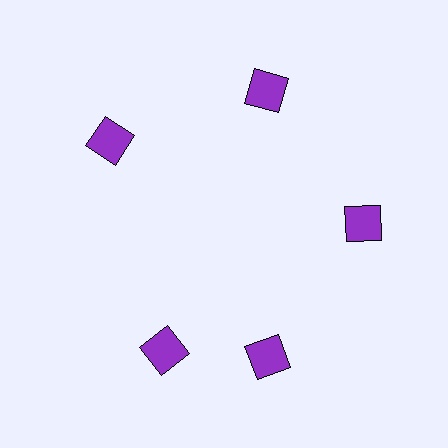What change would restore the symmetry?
The symmetry would be restored by rotating it back into even spacing with its neighbors so that all 5 squares sit at equal angles and equal distance from the center.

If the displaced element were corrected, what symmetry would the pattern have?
It would have 5-fold rotational symmetry — the pattern would map onto itself every 72 degrees.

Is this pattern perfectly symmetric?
No. The 5 purple squares are arranged in a ring, but one element near the 8 o'clock position is rotated out of alignment along the ring, breaking the 5-fold rotational symmetry.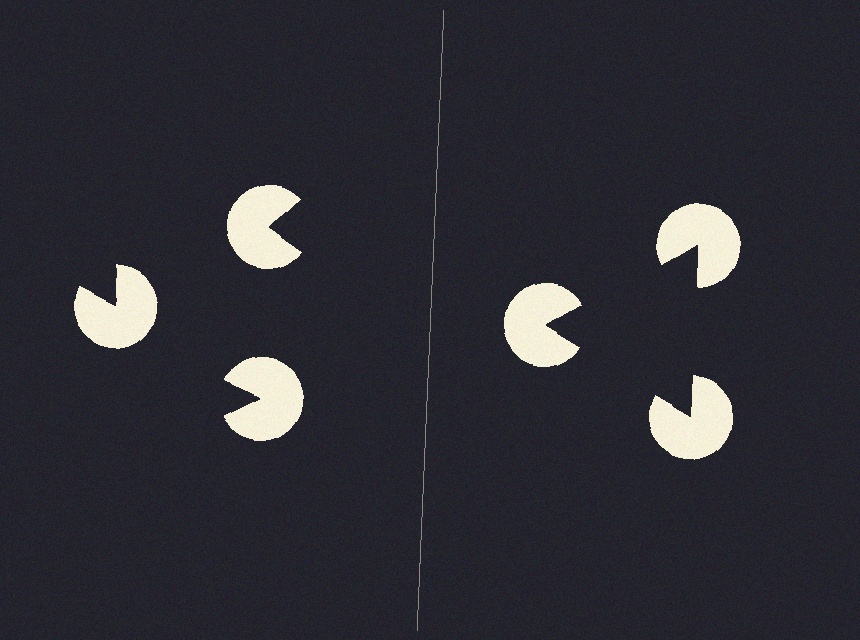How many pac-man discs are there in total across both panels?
6 — 3 on each side.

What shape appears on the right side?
An illusory triangle.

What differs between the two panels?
The pac-man discs are positioned identically on both sides; only the wedge orientations differ. On the right they align to a triangle; on the left they are misaligned.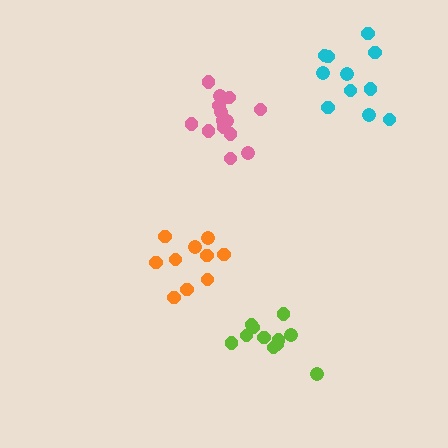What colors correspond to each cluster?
The clusters are colored: cyan, pink, lime, orange.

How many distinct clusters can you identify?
There are 4 distinct clusters.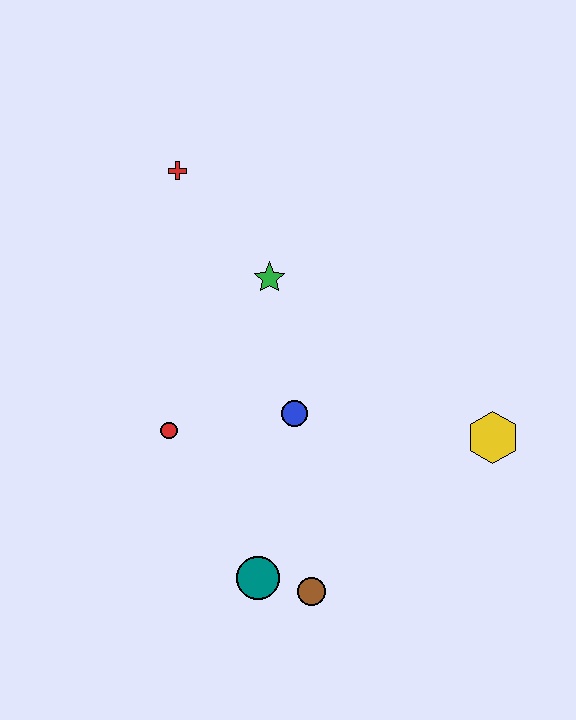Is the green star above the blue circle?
Yes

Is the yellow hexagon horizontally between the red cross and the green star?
No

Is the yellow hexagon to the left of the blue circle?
No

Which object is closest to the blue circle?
The red circle is closest to the blue circle.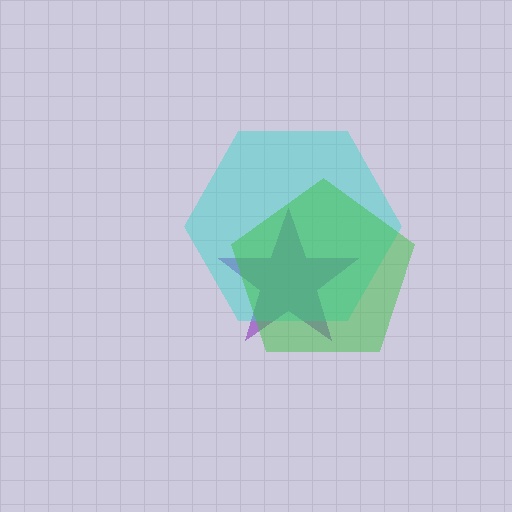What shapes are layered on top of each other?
The layered shapes are: a purple star, a cyan hexagon, a green pentagon.